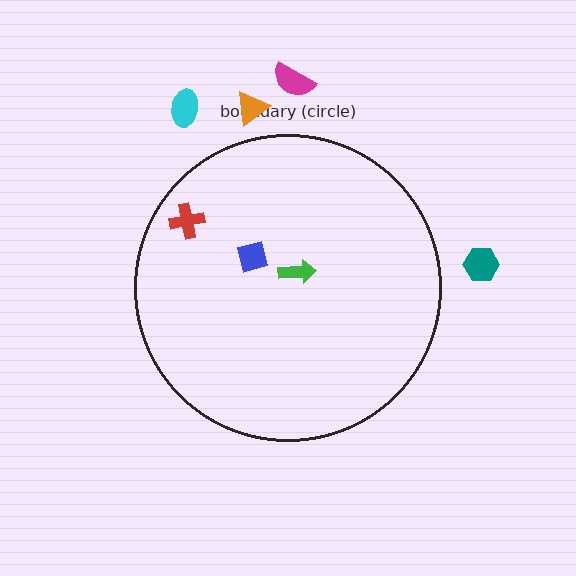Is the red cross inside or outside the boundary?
Inside.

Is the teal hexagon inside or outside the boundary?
Outside.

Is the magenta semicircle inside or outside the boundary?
Outside.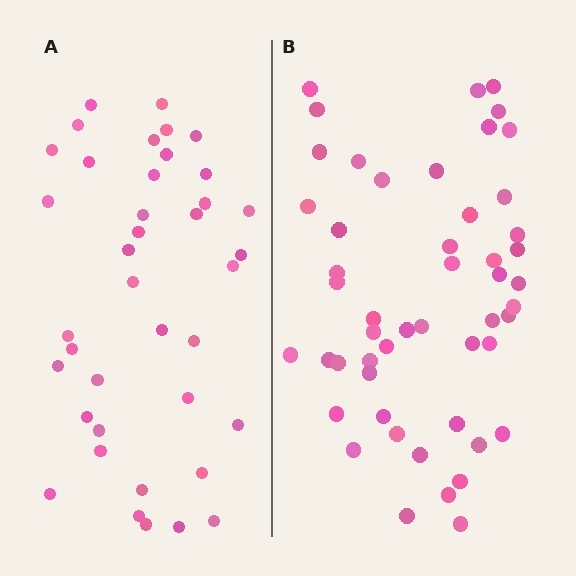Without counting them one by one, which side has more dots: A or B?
Region B (the right region) has more dots.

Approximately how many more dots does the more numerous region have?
Region B has roughly 12 or so more dots than region A.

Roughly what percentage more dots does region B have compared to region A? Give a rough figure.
About 30% more.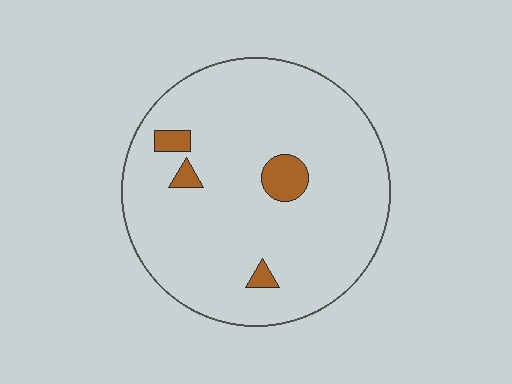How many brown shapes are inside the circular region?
4.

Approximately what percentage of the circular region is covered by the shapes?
Approximately 5%.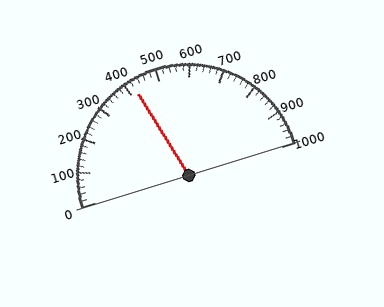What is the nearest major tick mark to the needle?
The nearest major tick mark is 400.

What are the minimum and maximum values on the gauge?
The gauge ranges from 0 to 1000.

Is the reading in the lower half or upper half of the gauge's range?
The reading is in the lower half of the range (0 to 1000).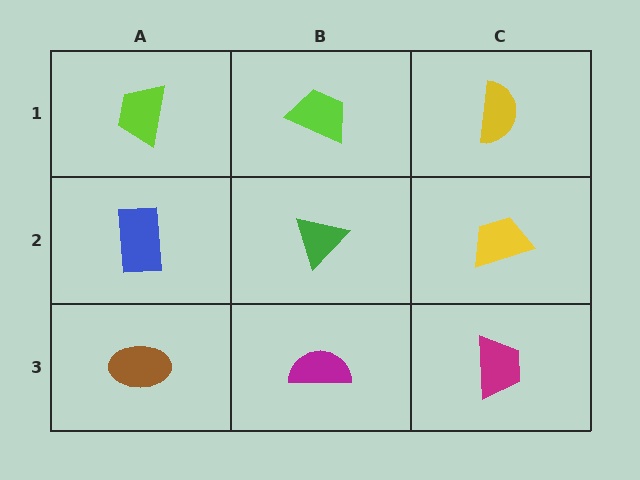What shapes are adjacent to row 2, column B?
A lime trapezoid (row 1, column B), a magenta semicircle (row 3, column B), a blue rectangle (row 2, column A), a yellow trapezoid (row 2, column C).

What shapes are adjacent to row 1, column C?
A yellow trapezoid (row 2, column C), a lime trapezoid (row 1, column B).